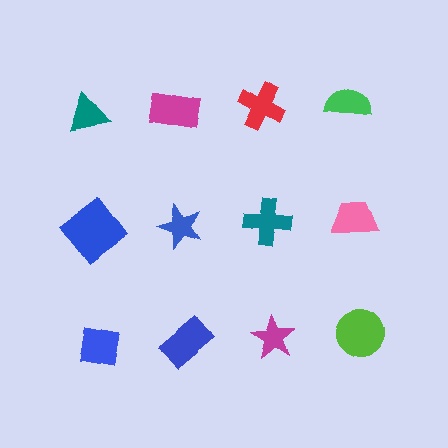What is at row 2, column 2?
A blue star.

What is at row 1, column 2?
A magenta rectangle.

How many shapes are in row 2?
4 shapes.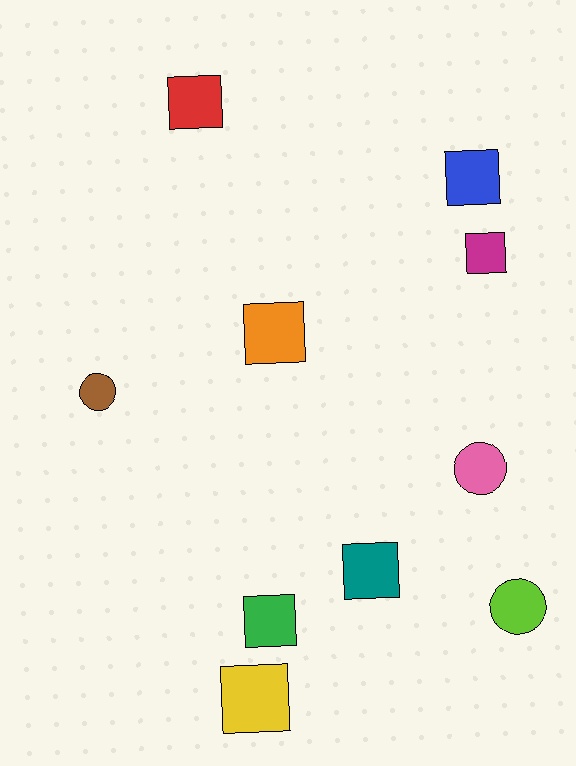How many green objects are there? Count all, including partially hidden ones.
There is 1 green object.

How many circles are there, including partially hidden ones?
There are 3 circles.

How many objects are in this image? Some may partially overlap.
There are 10 objects.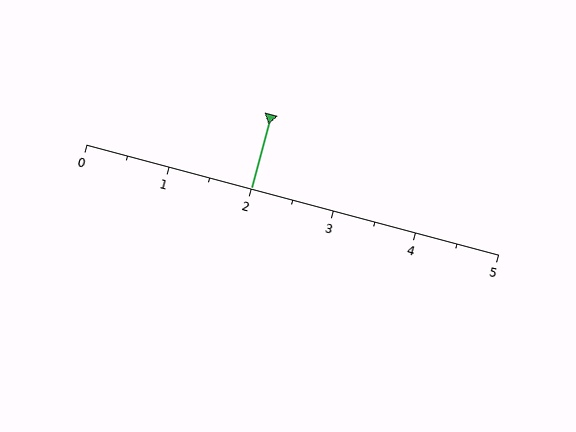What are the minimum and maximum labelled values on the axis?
The axis runs from 0 to 5.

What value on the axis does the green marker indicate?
The marker indicates approximately 2.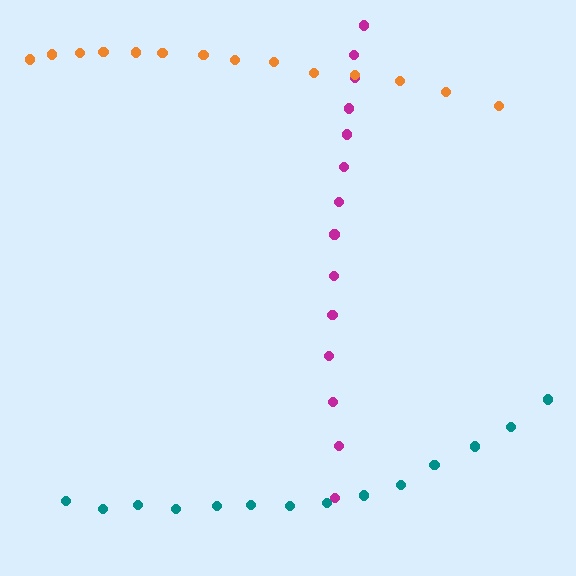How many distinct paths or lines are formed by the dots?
There are 3 distinct paths.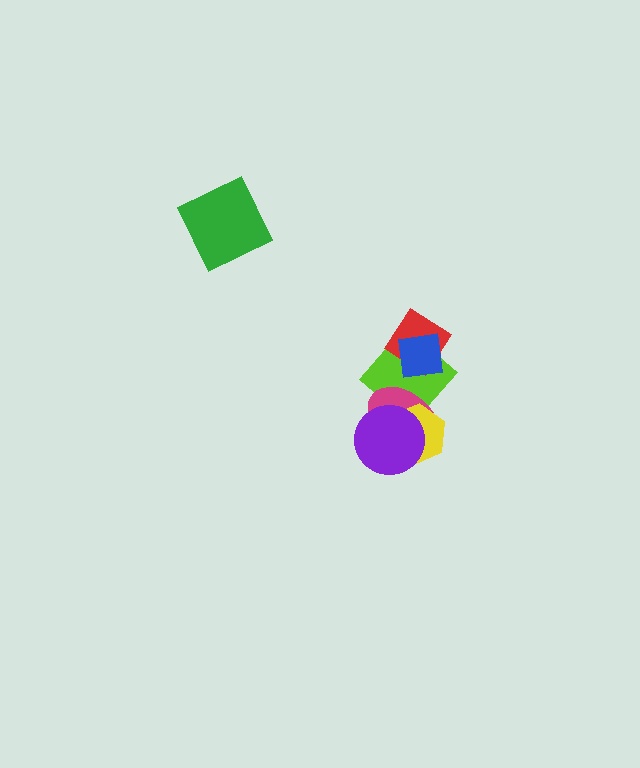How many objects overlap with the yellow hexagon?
3 objects overlap with the yellow hexagon.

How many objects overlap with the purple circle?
3 objects overlap with the purple circle.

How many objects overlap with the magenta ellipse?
3 objects overlap with the magenta ellipse.